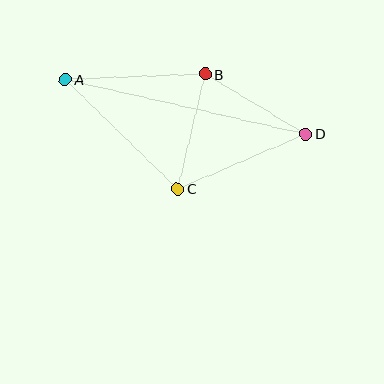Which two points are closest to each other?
Points B and D are closest to each other.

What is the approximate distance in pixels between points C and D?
The distance between C and D is approximately 139 pixels.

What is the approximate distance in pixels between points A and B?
The distance between A and B is approximately 140 pixels.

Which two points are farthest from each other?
Points A and D are farthest from each other.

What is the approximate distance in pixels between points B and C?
The distance between B and C is approximately 118 pixels.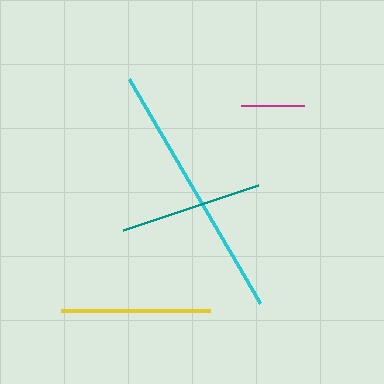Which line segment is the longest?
The cyan line is the longest at approximately 259 pixels.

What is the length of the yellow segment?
The yellow segment is approximately 149 pixels long.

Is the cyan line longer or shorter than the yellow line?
The cyan line is longer than the yellow line.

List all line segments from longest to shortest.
From longest to shortest: cyan, yellow, teal, magenta.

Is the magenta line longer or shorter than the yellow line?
The yellow line is longer than the magenta line.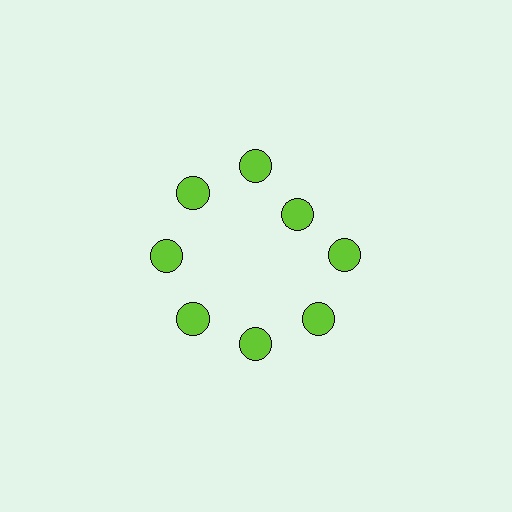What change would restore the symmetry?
The symmetry would be restored by moving it outward, back onto the ring so that all 8 circles sit at equal angles and equal distance from the center.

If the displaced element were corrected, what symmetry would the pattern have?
It would have 8-fold rotational symmetry — the pattern would map onto itself every 45 degrees.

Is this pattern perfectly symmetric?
No. The 8 lime circles are arranged in a ring, but one element near the 2 o'clock position is pulled inward toward the center, breaking the 8-fold rotational symmetry.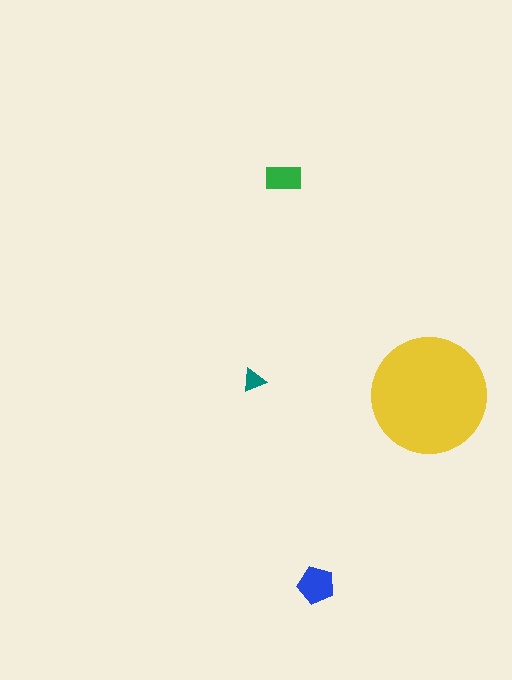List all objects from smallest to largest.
The teal triangle, the green rectangle, the blue pentagon, the yellow circle.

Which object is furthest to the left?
The teal triangle is leftmost.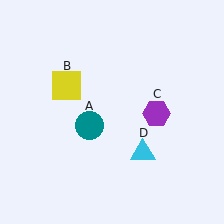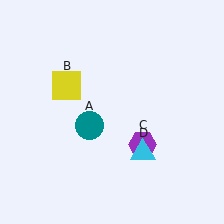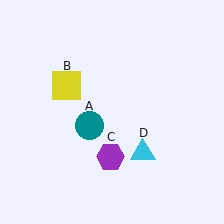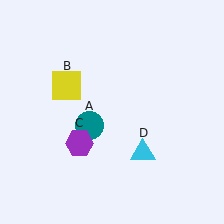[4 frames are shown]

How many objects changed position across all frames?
1 object changed position: purple hexagon (object C).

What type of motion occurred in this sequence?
The purple hexagon (object C) rotated clockwise around the center of the scene.